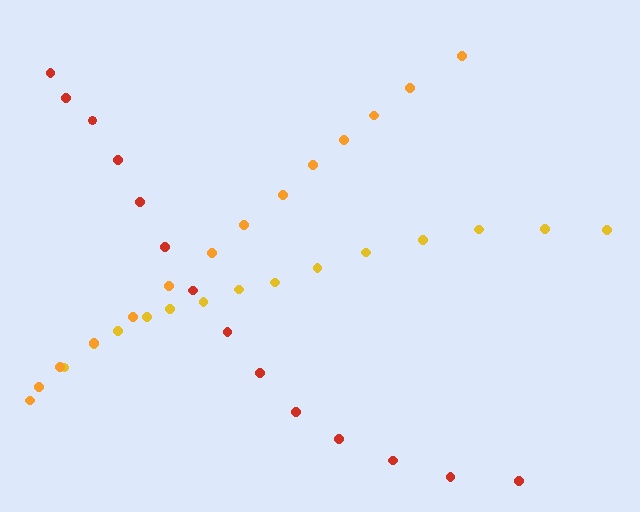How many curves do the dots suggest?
There are 3 distinct paths.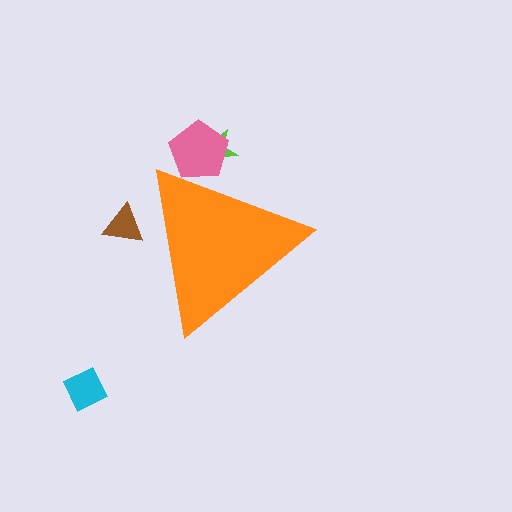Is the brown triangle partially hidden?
Yes, the brown triangle is partially hidden behind the orange triangle.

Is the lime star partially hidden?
Yes, the lime star is partially hidden behind the orange triangle.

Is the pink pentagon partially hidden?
Yes, the pink pentagon is partially hidden behind the orange triangle.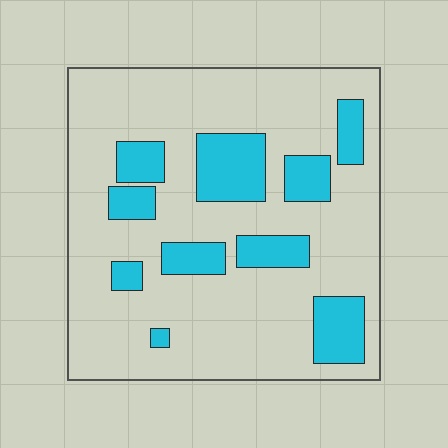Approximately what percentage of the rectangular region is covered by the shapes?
Approximately 20%.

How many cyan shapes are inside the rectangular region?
10.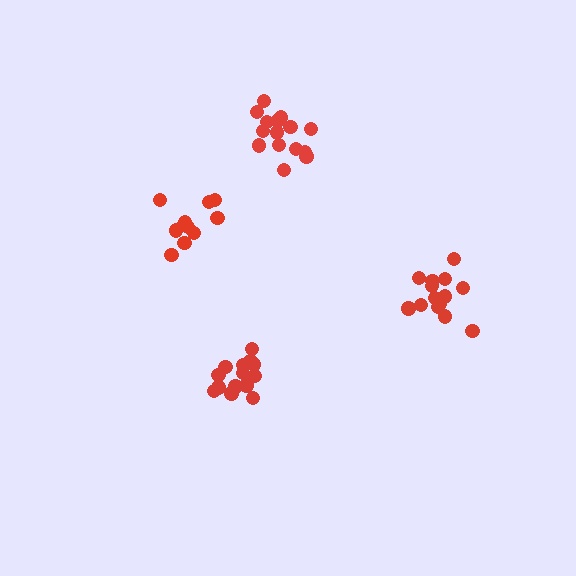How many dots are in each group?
Group 1: 15 dots, Group 2: 14 dots, Group 3: 11 dots, Group 4: 14 dots (54 total).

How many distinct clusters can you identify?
There are 4 distinct clusters.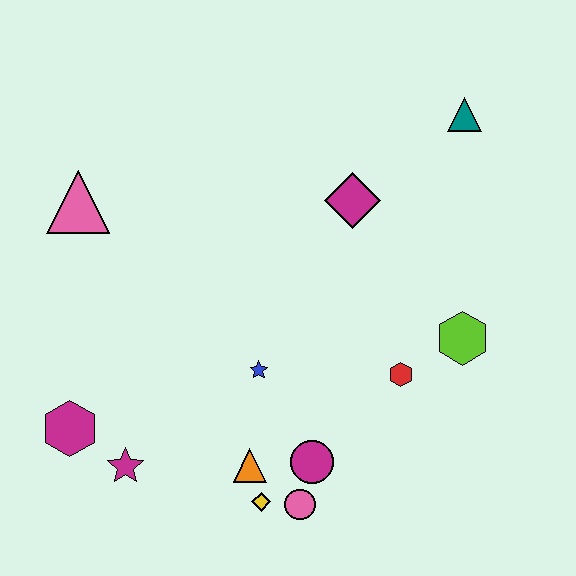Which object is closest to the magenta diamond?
The teal triangle is closest to the magenta diamond.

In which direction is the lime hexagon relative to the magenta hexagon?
The lime hexagon is to the right of the magenta hexagon.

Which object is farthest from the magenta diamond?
The magenta hexagon is farthest from the magenta diamond.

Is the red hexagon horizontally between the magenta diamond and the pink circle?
No